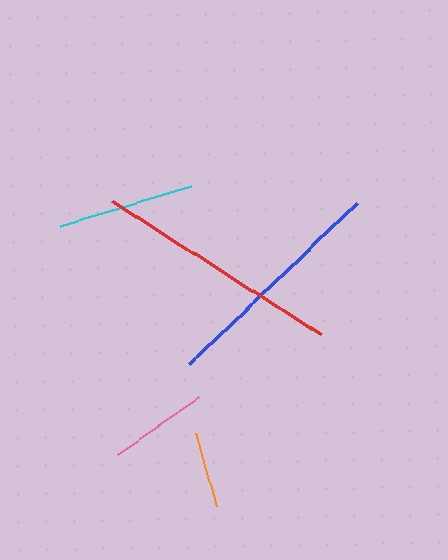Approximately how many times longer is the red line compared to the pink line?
The red line is approximately 2.5 times the length of the pink line.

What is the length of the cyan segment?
The cyan segment is approximately 137 pixels long.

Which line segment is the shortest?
The orange line is the shortest at approximately 76 pixels.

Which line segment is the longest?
The red line is the longest at approximately 248 pixels.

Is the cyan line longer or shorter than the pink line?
The cyan line is longer than the pink line.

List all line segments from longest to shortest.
From longest to shortest: red, blue, cyan, pink, orange.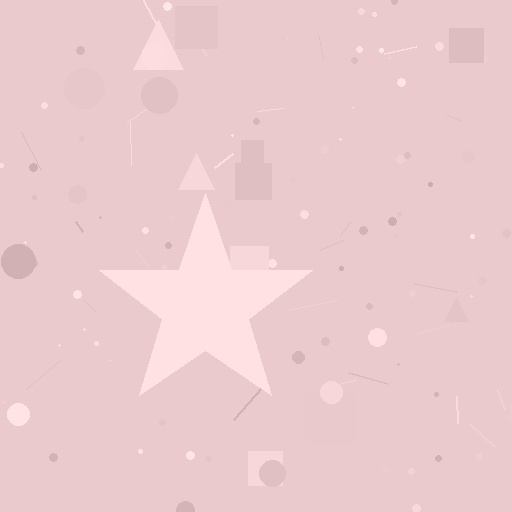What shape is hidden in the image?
A star is hidden in the image.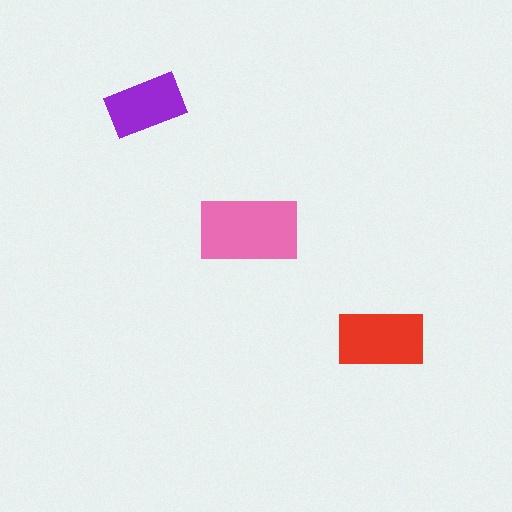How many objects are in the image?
There are 3 objects in the image.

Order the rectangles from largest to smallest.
the pink one, the red one, the purple one.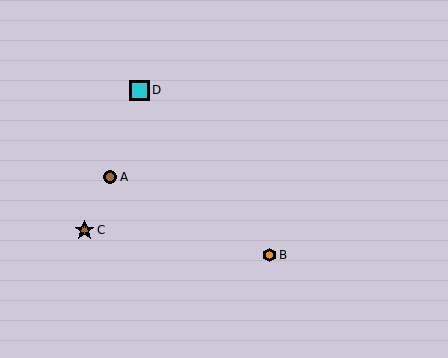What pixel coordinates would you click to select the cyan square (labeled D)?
Click at (139, 90) to select the cyan square D.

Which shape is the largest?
The cyan square (labeled D) is the largest.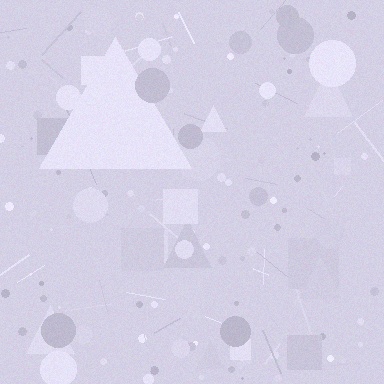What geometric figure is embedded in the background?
A triangle is embedded in the background.